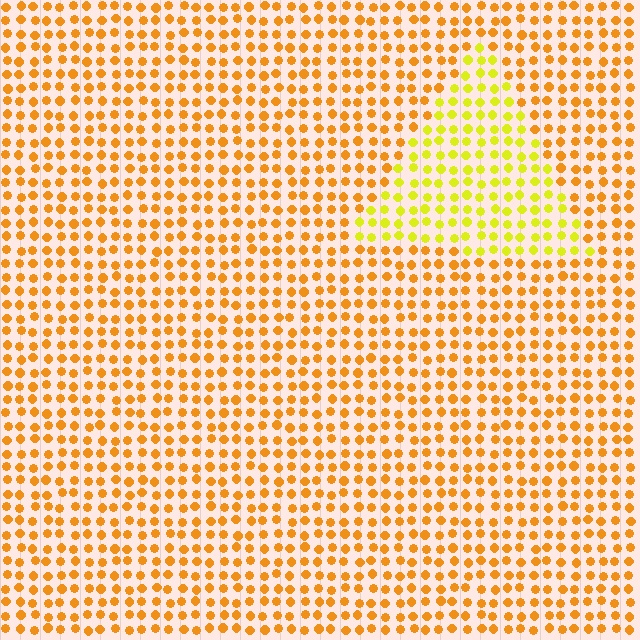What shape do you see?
I see a triangle.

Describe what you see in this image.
The image is filled with small orange elements in a uniform arrangement. A triangle-shaped region is visible where the elements are tinted to a slightly different hue, forming a subtle color boundary.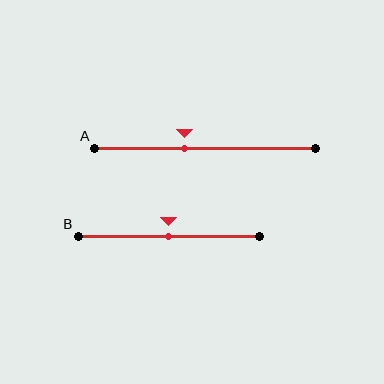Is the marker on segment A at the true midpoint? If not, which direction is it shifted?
No, the marker on segment A is shifted to the left by about 9% of the segment length.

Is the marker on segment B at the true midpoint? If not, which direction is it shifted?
Yes, the marker on segment B is at the true midpoint.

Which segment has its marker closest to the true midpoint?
Segment B has its marker closest to the true midpoint.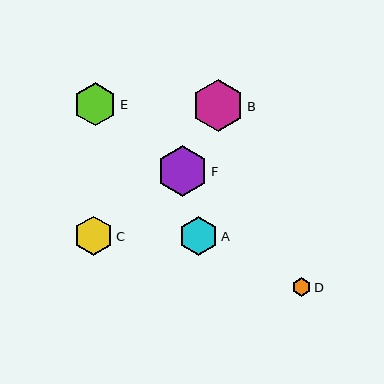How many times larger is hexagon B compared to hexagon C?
Hexagon B is approximately 1.3 times the size of hexagon C.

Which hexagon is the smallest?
Hexagon D is the smallest with a size of approximately 19 pixels.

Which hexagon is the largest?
Hexagon B is the largest with a size of approximately 52 pixels.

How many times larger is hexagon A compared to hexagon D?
Hexagon A is approximately 2.1 times the size of hexagon D.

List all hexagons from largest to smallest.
From largest to smallest: B, F, E, C, A, D.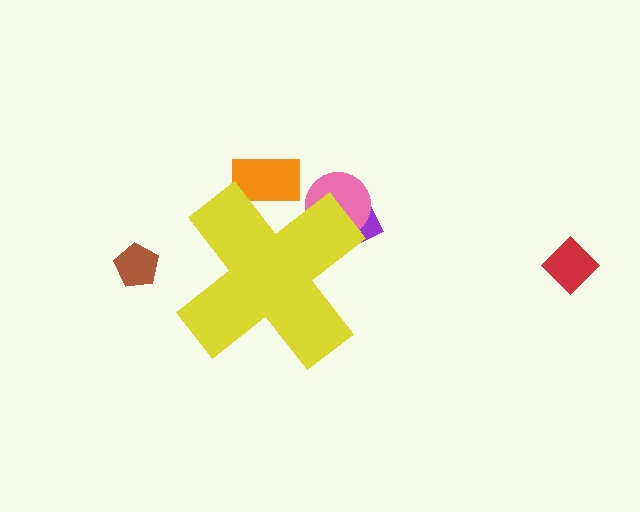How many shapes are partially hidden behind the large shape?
3 shapes are partially hidden.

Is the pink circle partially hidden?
Yes, the pink circle is partially hidden behind the yellow cross.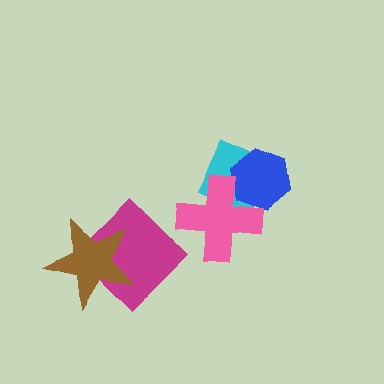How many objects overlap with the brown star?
1 object overlaps with the brown star.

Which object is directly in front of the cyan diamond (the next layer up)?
The blue hexagon is directly in front of the cyan diamond.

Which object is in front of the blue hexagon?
The pink cross is in front of the blue hexagon.